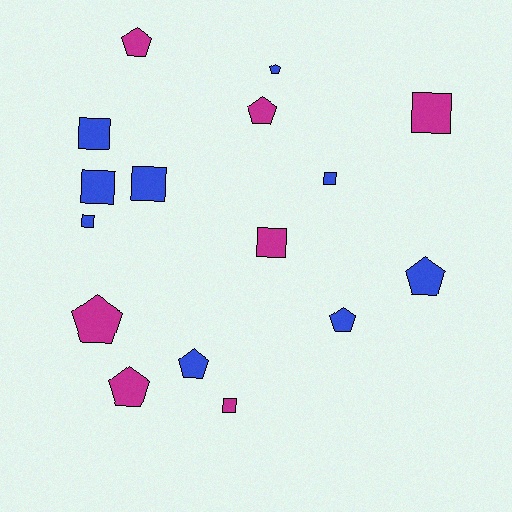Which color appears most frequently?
Blue, with 9 objects.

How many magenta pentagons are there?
There are 4 magenta pentagons.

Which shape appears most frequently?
Square, with 8 objects.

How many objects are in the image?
There are 16 objects.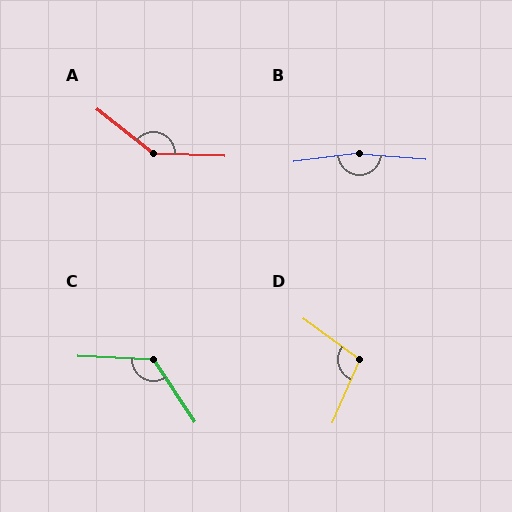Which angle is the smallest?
D, at approximately 102 degrees.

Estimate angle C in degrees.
Approximately 126 degrees.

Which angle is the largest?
B, at approximately 168 degrees.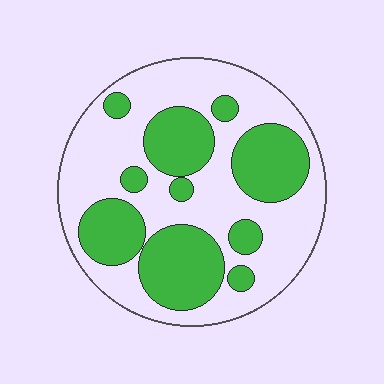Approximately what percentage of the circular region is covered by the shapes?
Approximately 40%.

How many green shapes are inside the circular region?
10.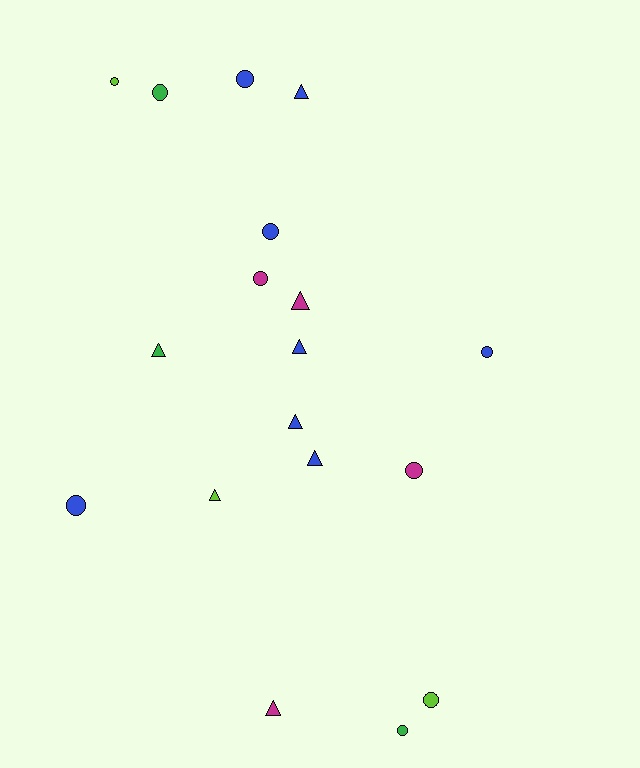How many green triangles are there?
There is 1 green triangle.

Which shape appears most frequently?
Circle, with 10 objects.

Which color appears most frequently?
Blue, with 8 objects.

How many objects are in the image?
There are 18 objects.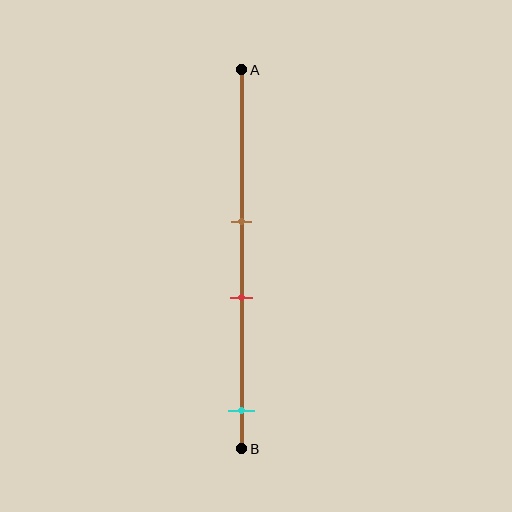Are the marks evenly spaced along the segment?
No, the marks are not evenly spaced.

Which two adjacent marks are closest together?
The brown and red marks are the closest adjacent pair.